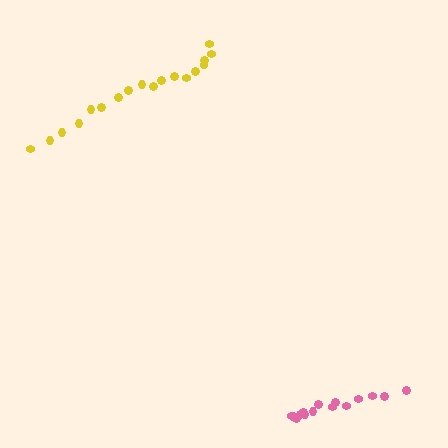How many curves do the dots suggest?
There are 2 distinct paths.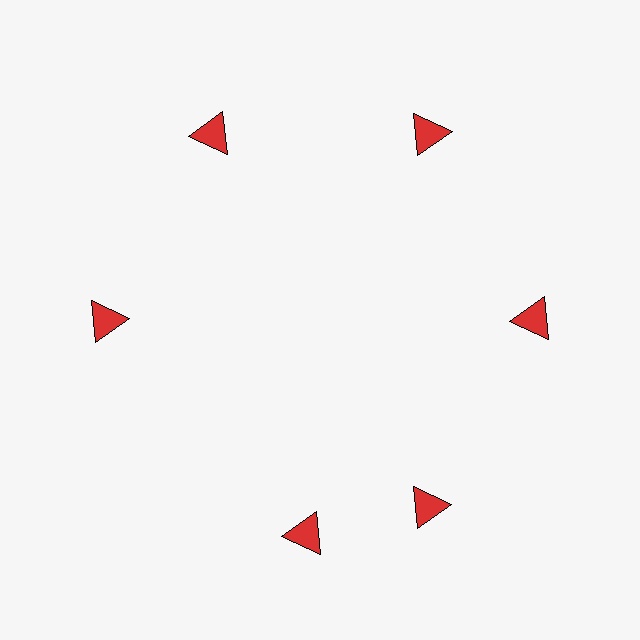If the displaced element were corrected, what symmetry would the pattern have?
It would have 6-fold rotational symmetry — the pattern would map onto itself every 60 degrees.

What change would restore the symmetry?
The symmetry would be restored by rotating it back into even spacing with its neighbors so that all 6 triangles sit at equal angles and equal distance from the center.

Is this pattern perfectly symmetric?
No. The 6 red triangles are arranged in a ring, but one element near the 7 o'clock position is rotated out of alignment along the ring, breaking the 6-fold rotational symmetry.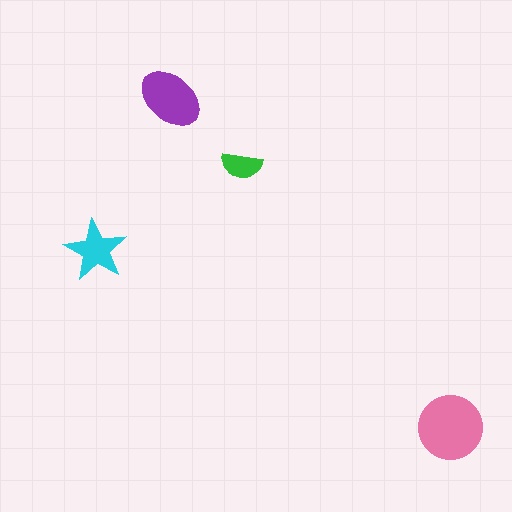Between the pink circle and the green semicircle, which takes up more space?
The pink circle.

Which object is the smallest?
The green semicircle.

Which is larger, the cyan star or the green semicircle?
The cyan star.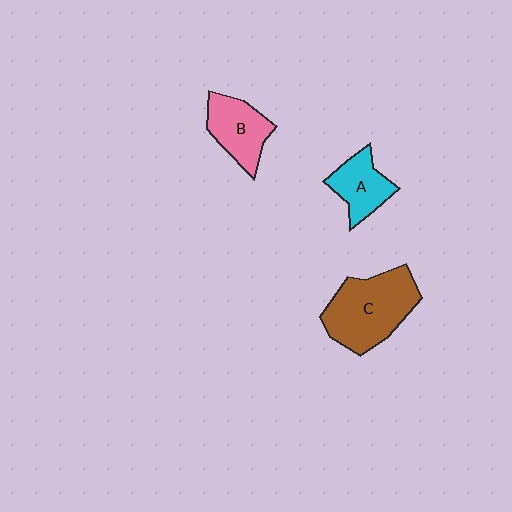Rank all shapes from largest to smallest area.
From largest to smallest: C (brown), B (pink), A (cyan).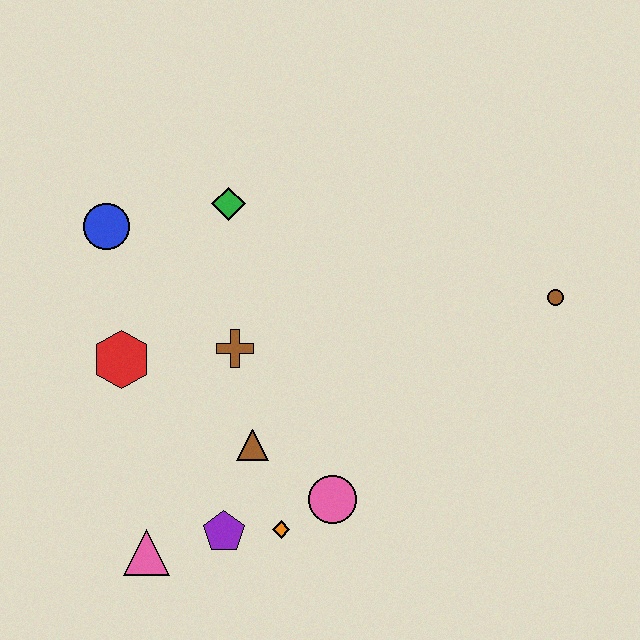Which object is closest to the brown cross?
The brown triangle is closest to the brown cross.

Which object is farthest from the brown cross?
The brown circle is farthest from the brown cross.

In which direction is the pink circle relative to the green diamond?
The pink circle is below the green diamond.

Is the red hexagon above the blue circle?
No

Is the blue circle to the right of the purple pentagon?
No